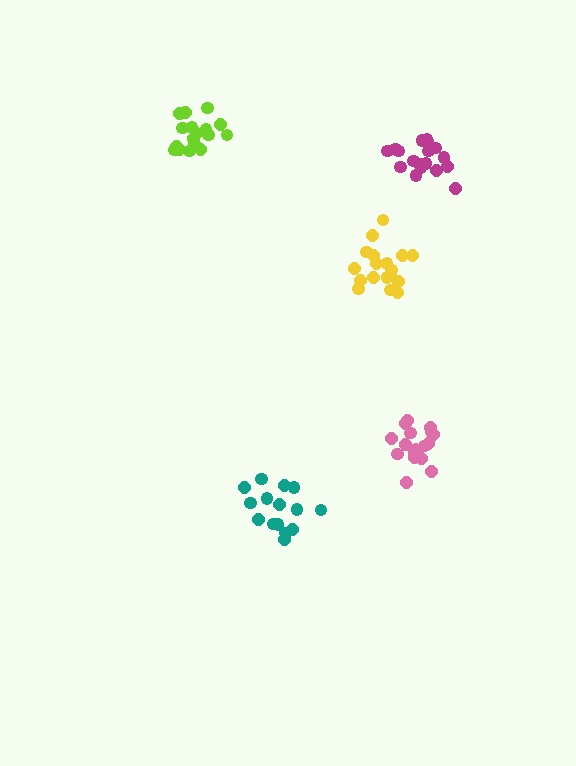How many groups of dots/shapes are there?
There are 5 groups.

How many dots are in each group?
Group 1: 17 dots, Group 2: 15 dots, Group 3: 18 dots, Group 4: 18 dots, Group 5: 19 dots (87 total).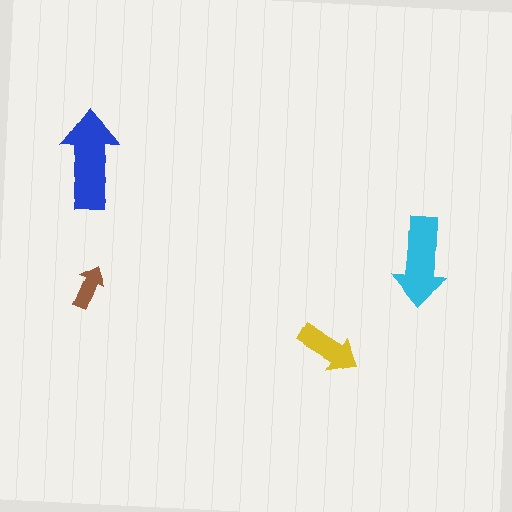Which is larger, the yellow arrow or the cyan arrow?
The cyan one.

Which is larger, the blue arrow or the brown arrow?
The blue one.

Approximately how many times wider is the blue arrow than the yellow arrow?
About 1.5 times wider.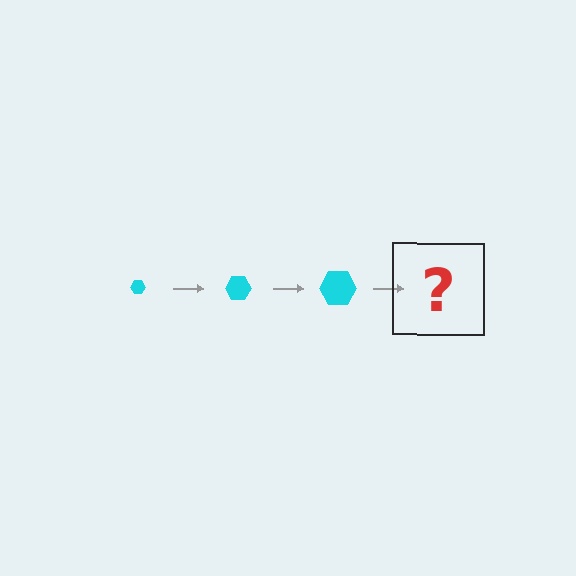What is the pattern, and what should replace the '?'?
The pattern is that the hexagon gets progressively larger each step. The '?' should be a cyan hexagon, larger than the previous one.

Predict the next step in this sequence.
The next step is a cyan hexagon, larger than the previous one.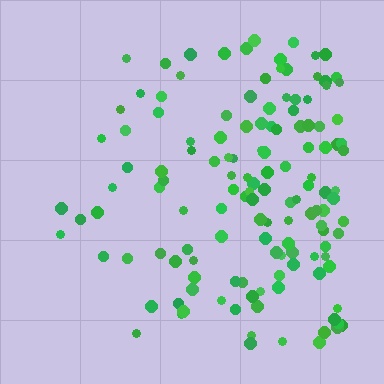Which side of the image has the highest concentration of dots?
The right.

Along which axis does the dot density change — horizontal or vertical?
Horizontal.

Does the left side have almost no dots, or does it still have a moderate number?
Still a moderate number, just noticeably fewer than the right.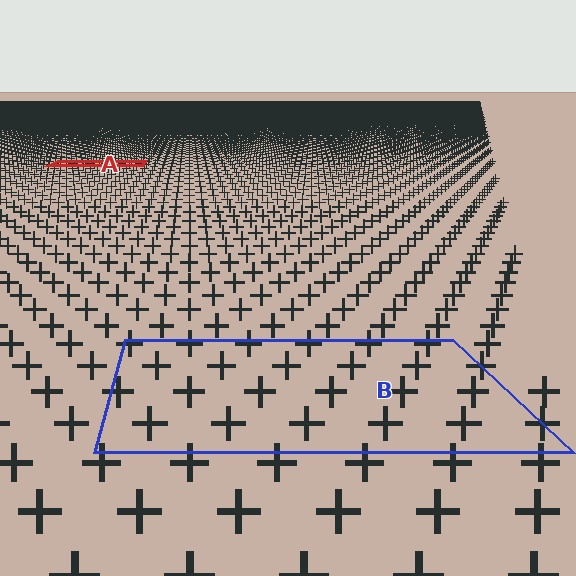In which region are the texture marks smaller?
The texture marks are smaller in region A, because it is farther away.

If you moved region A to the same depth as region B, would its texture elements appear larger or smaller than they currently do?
They would appear larger. At a closer depth, the same texture elements are projected at a bigger on-screen size.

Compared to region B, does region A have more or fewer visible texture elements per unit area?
Region A has more texture elements per unit area — they are packed more densely because it is farther away.